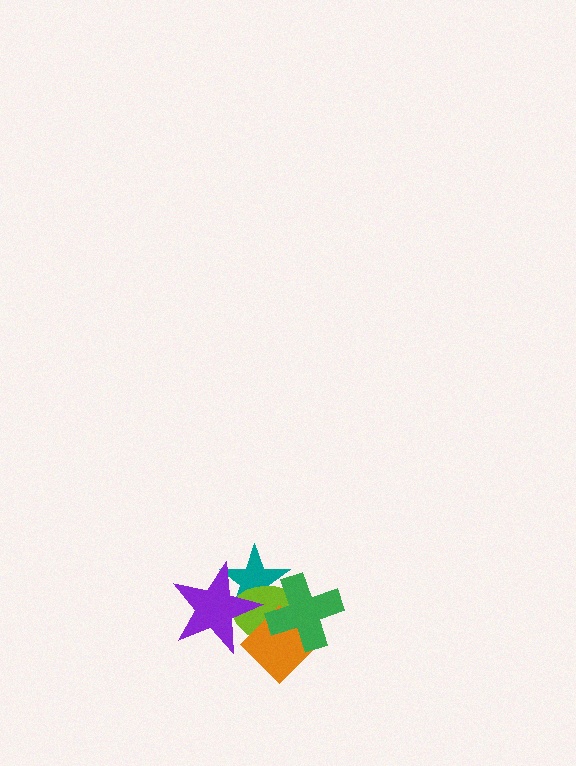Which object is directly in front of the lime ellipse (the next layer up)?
The orange diamond is directly in front of the lime ellipse.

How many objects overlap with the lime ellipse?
4 objects overlap with the lime ellipse.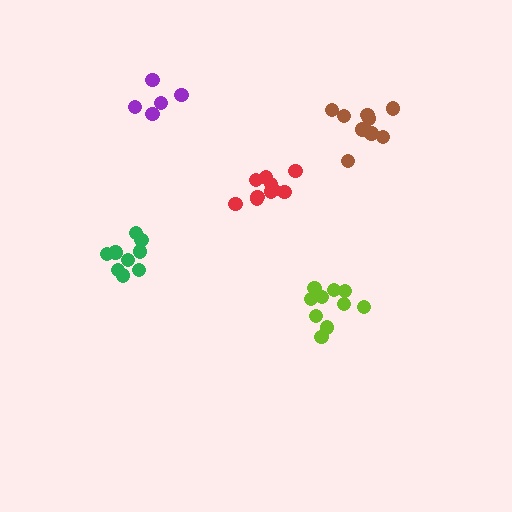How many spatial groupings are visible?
There are 5 spatial groupings.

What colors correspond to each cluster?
The clusters are colored: red, brown, lime, purple, green.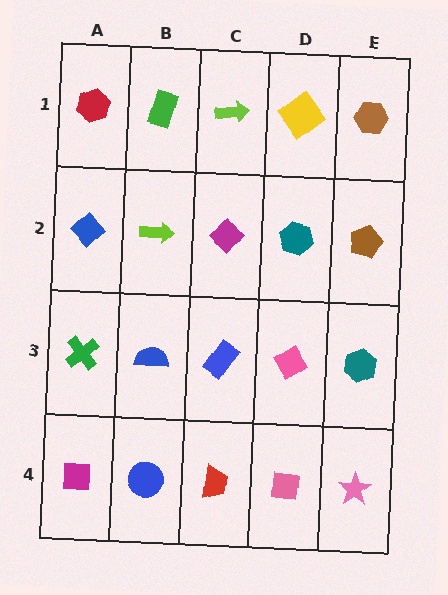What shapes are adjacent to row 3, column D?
A teal hexagon (row 2, column D), a pink square (row 4, column D), a blue rectangle (row 3, column C), a teal hexagon (row 3, column E).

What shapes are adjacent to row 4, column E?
A teal hexagon (row 3, column E), a pink square (row 4, column D).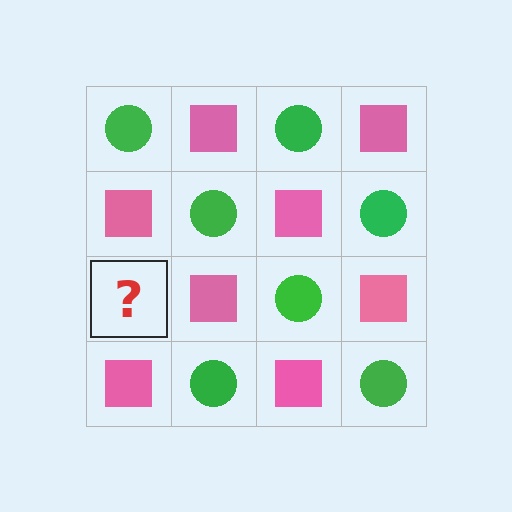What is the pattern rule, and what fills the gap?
The rule is that it alternates green circle and pink square in a checkerboard pattern. The gap should be filled with a green circle.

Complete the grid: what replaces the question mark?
The question mark should be replaced with a green circle.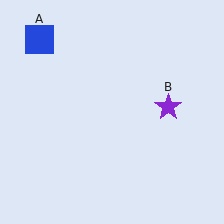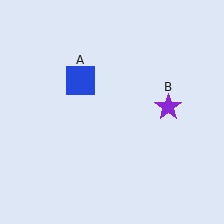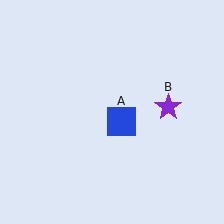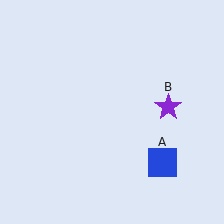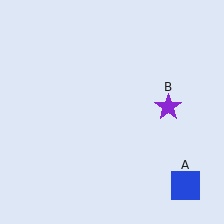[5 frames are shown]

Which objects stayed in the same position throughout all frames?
Purple star (object B) remained stationary.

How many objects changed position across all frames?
1 object changed position: blue square (object A).